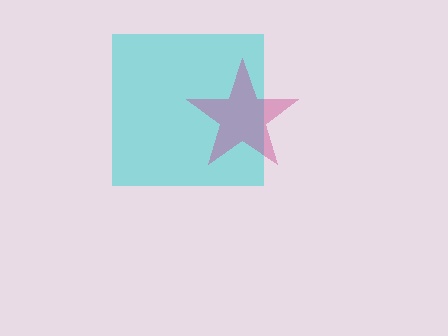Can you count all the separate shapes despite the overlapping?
Yes, there are 2 separate shapes.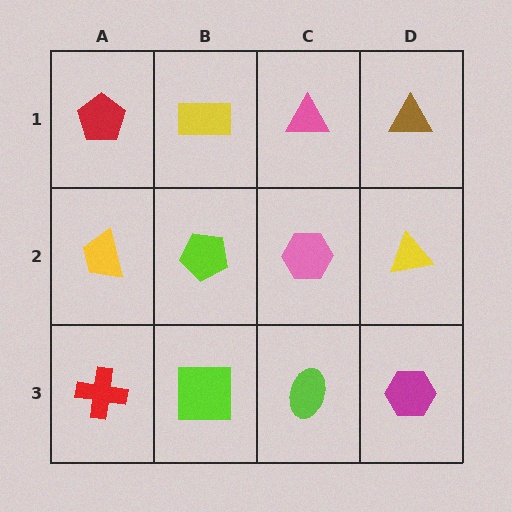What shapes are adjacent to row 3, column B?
A lime pentagon (row 2, column B), a red cross (row 3, column A), a lime ellipse (row 3, column C).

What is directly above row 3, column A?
A yellow trapezoid.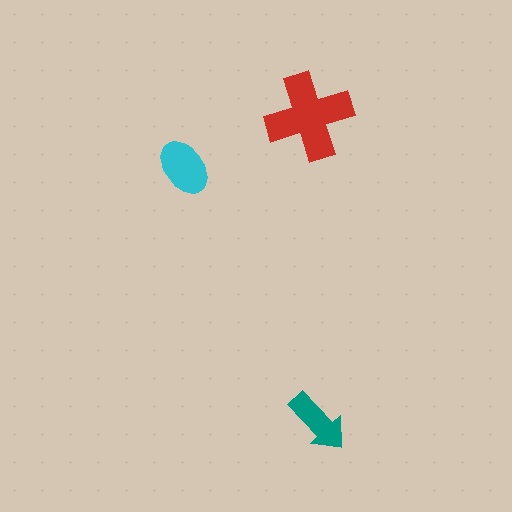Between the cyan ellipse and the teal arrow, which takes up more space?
The cyan ellipse.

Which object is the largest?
The red cross.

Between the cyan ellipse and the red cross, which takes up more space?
The red cross.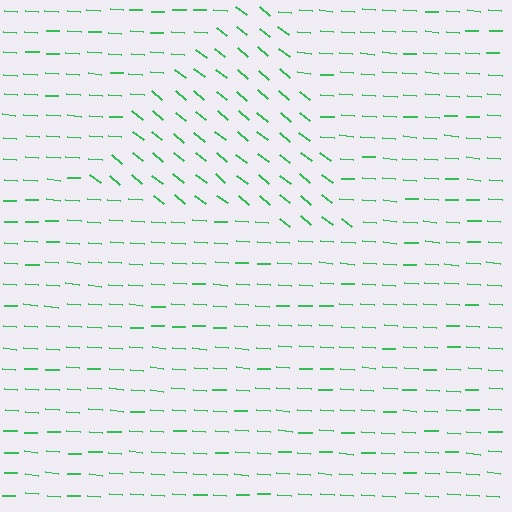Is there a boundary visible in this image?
Yes, there is a texture boundary formed by a change in line orientation.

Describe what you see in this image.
The image is filled with small green line segments. A triangle region in the image has lines oriented differently from the surrounding lines, creating a visible texture boundary.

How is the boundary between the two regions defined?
The boundary is defined purely by a change in line orientation (approximately 35 degrees difference). All lines are the same color and thickness.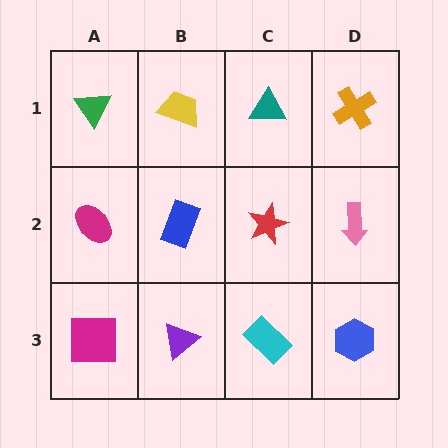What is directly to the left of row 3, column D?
A cyan rectangle.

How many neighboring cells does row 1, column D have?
2.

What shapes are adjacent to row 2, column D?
An orange cross (row 1, column D), a blue hexagon (row 3, column D), a red star (row 2, column C).